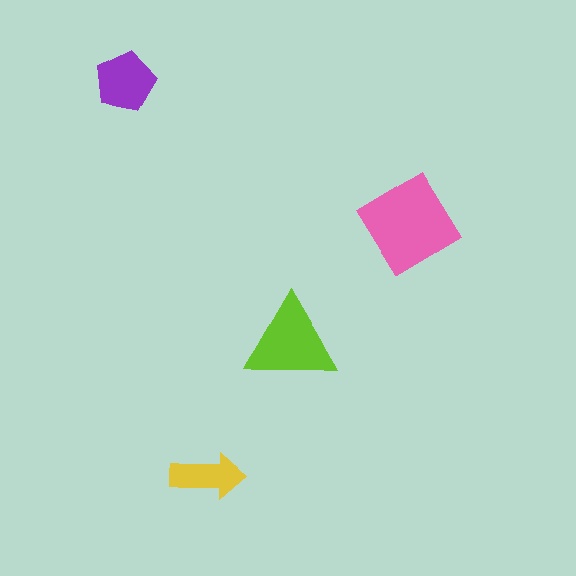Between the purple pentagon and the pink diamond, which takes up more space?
The pink diamond.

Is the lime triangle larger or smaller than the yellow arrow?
Larger.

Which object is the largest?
The pink diamond.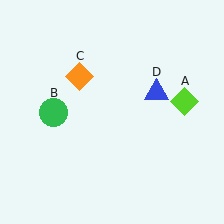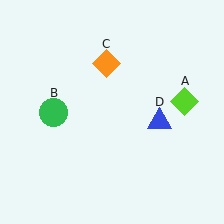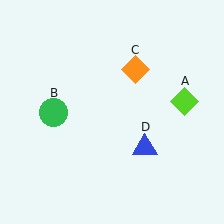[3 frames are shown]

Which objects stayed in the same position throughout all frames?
Lime diamond (object A) and green circle (object B) remained stationary.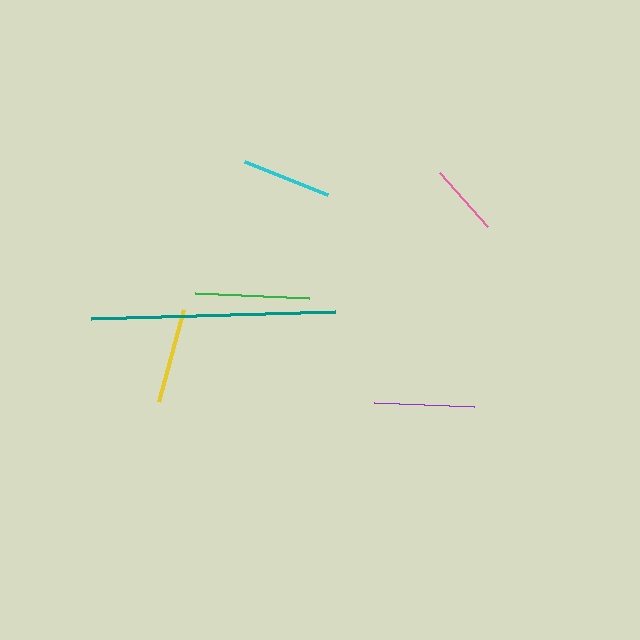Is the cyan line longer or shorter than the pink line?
The cyan line is longer than the pink line.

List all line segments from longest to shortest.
From longest to shortest: teal, green, purple, yellow, cyan, pink.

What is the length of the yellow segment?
The yellow segment is approximately 95 pixels long.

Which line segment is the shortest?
The pink line is the shortest at approximately 72 pixels.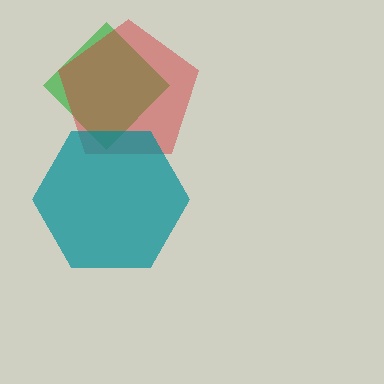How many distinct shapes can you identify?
There are 3 distinct shapes: a green diamond, a red pentagon, a teal hexagon.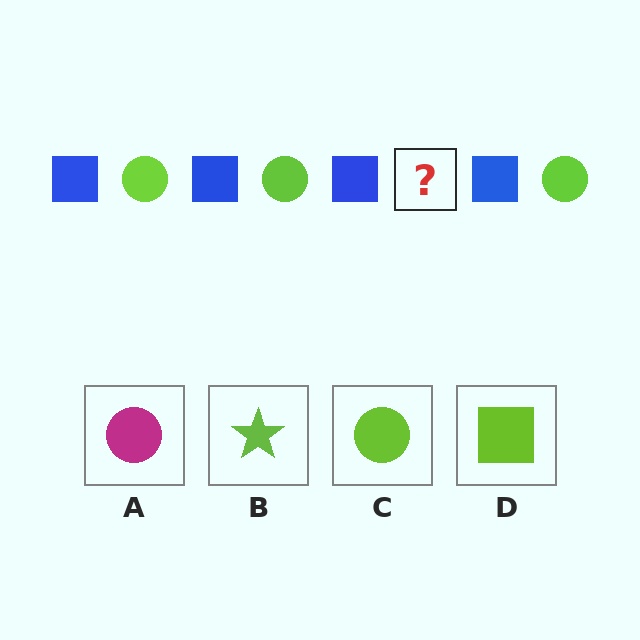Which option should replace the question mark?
Option C.